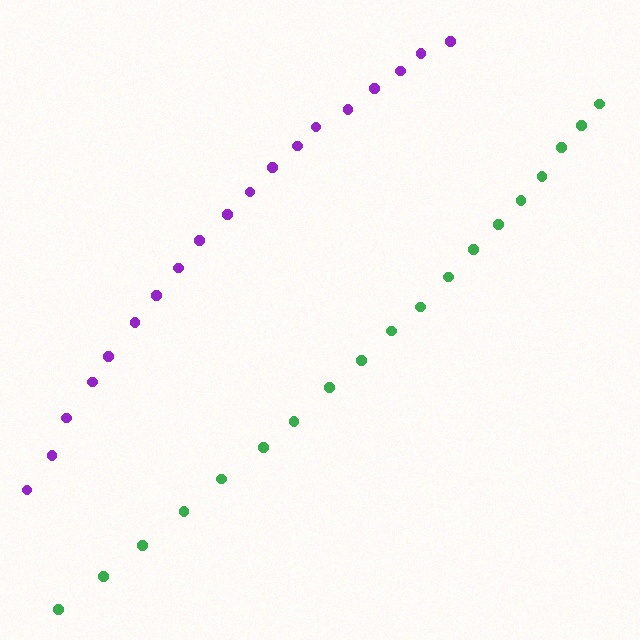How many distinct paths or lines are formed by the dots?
There are 2 distinct paths.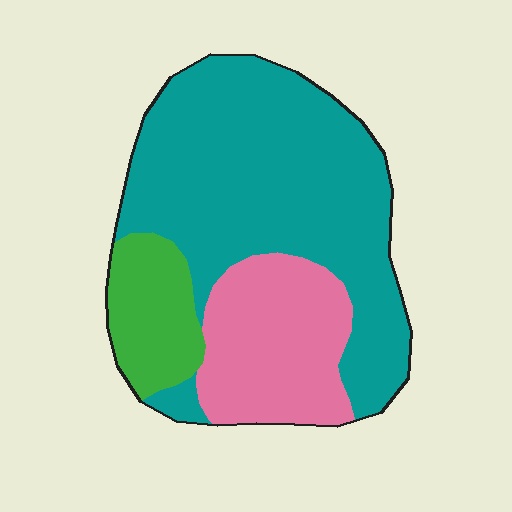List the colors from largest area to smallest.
From largest to smallest: teal, pink, green.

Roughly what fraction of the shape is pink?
Pink covers roughly 25% of the shape.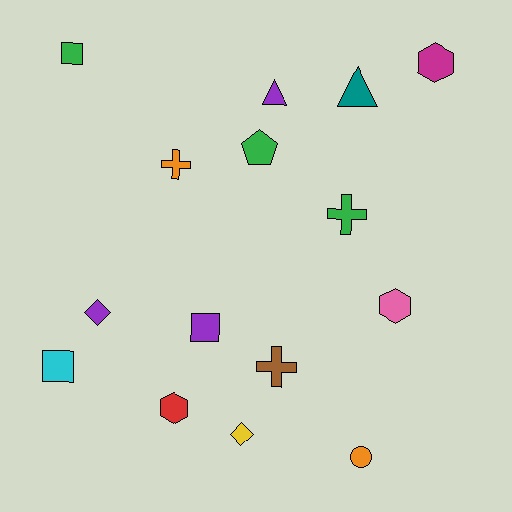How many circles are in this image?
There is 1 circle.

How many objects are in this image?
There are 15 objects.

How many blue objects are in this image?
There are no blue objects.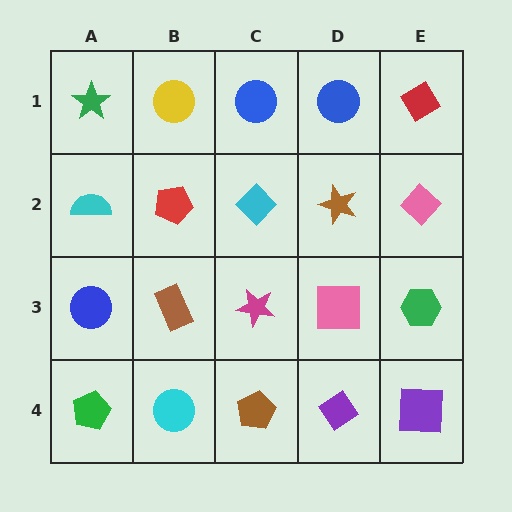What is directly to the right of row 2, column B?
A cyan diamond.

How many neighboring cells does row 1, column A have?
2.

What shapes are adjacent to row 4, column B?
A brown rectangle (row 3, column B), a green pentagon (row 4, column A), a brown pentagon (row 4, column C).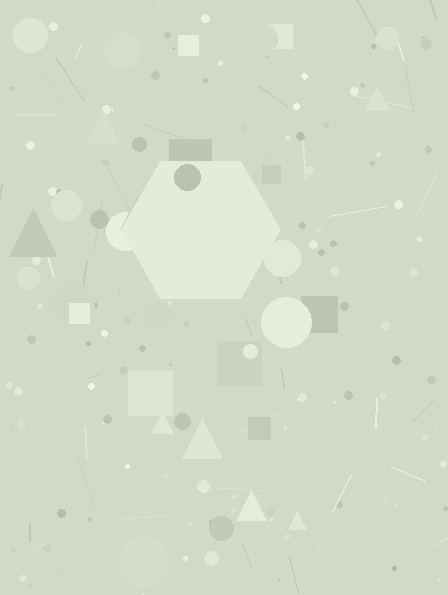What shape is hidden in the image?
A hexagon is hidden in the image.